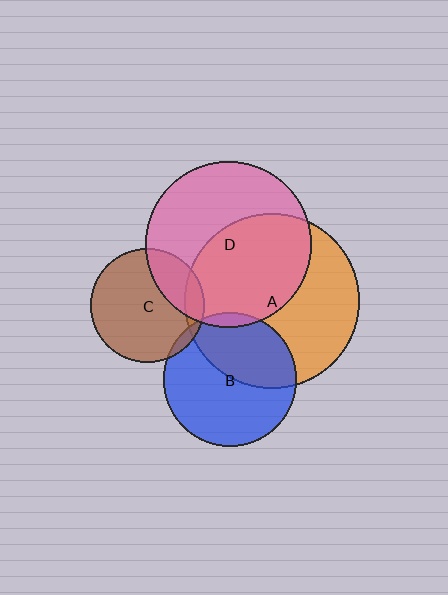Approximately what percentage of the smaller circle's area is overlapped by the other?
Approximately 25%.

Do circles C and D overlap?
Yes.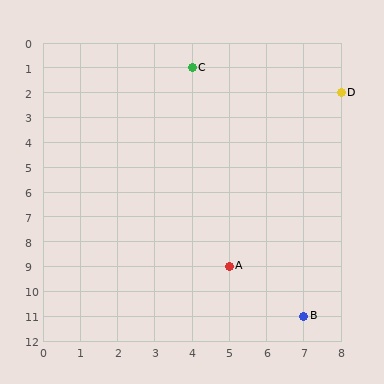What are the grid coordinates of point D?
Point D is at grid coordinates (8, 2).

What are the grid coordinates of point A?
Point A is at grid coordinates (5, 9).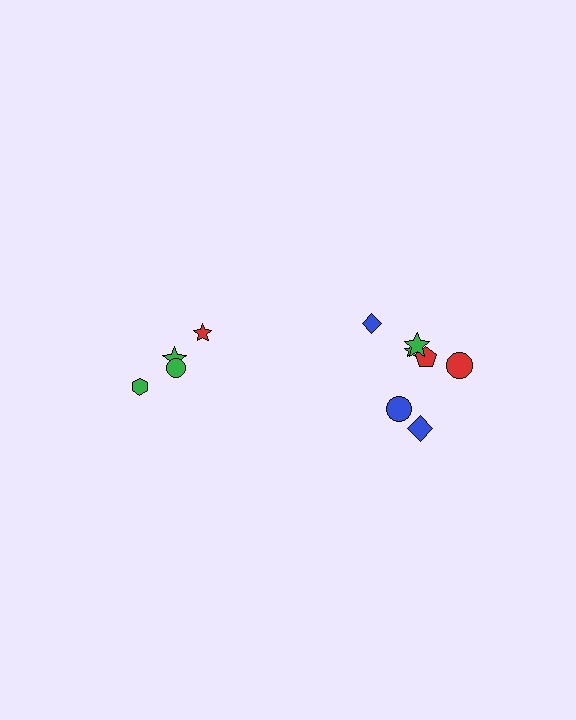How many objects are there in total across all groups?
There are 11 objects.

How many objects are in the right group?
There are 7 objects.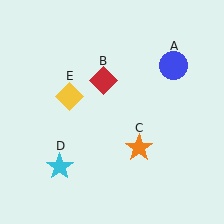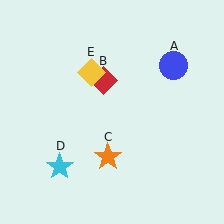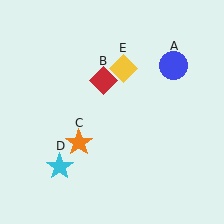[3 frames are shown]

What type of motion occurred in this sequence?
The orange star (object C), yellow diamond (object E) rotated clockwise around the center of the scene.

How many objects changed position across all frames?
2 objects changed position: orange star (object C), yellow diamond (object E).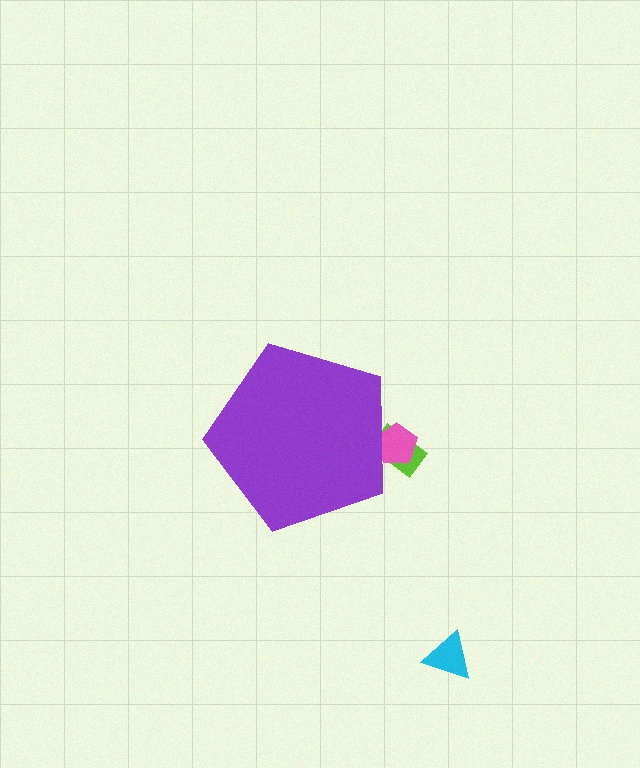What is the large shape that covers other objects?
A purple pentagon.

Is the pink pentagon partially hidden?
Yes, the pink pentagon is partially hidden behind the purple pentagon.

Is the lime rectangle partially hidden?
Yes, the lime rectangle is partially hidden behind the purple pentagon.